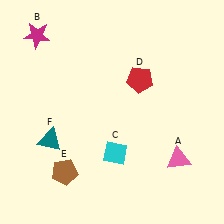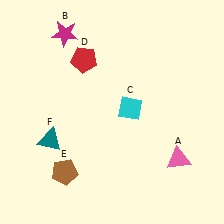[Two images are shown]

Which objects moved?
The objects that moved are: the magenta star (B), the cyan diamond (C), the red pentagon (D).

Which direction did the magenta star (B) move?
The magenta star (B) moved right.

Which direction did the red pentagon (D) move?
The red pentagon (D) moved left.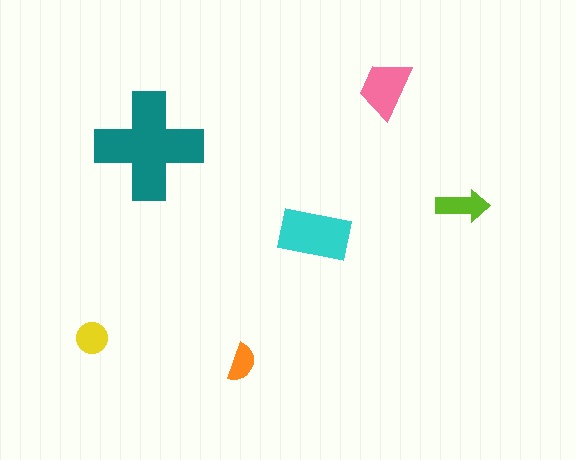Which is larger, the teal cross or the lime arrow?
The teal cross.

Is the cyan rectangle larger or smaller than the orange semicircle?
Larger.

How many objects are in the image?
There are 6 objects in the image.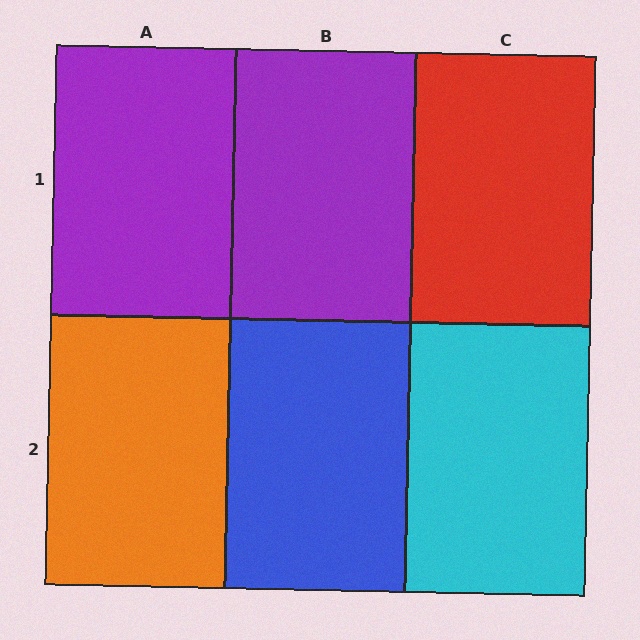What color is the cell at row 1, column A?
Purple.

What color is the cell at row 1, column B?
Purple.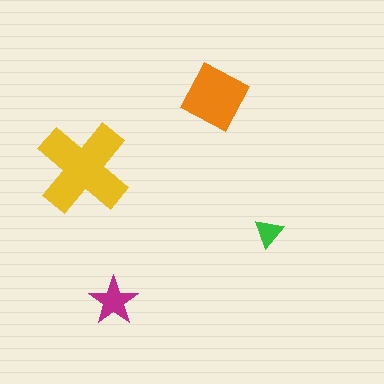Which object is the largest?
The yellow cross.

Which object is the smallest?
The green triangle.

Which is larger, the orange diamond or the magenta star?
The orange diamond.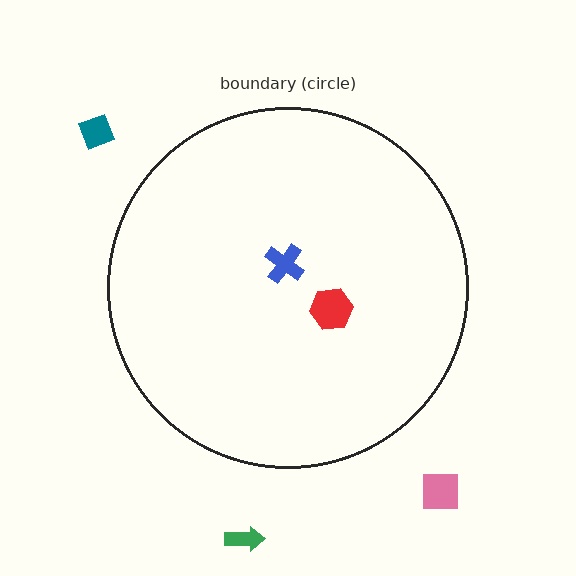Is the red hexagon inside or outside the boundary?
Inside.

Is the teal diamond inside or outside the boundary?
Outside.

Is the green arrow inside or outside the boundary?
Outside.